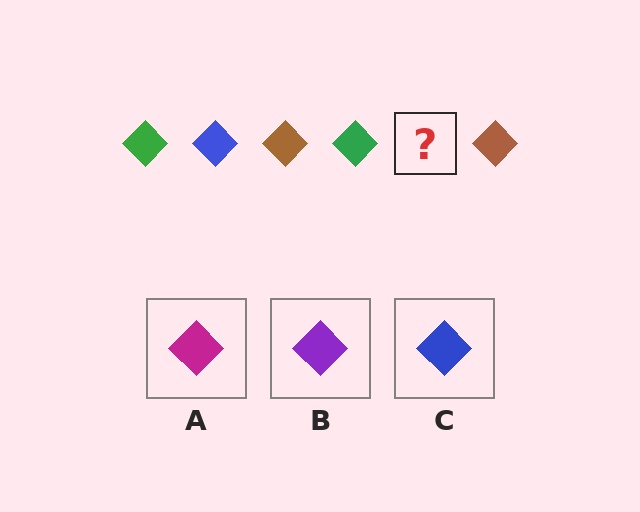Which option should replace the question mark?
Option C.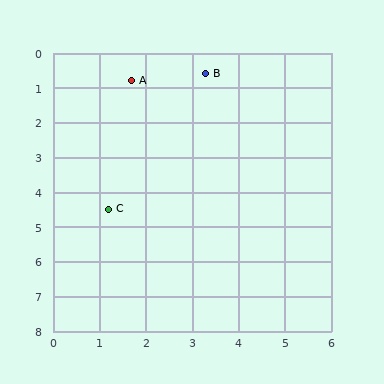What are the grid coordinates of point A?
Point A is at approximately (1.7, 0.8).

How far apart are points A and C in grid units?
Points A and C are about 3.7 grid units apart.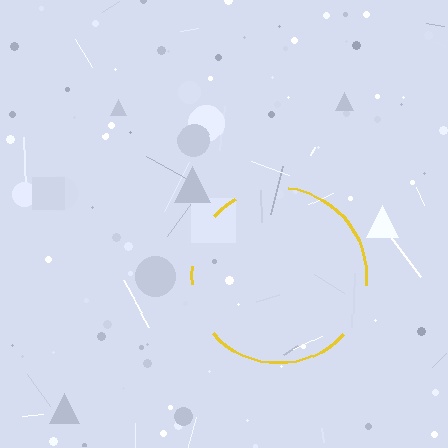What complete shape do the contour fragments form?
The contour fragments form a circle.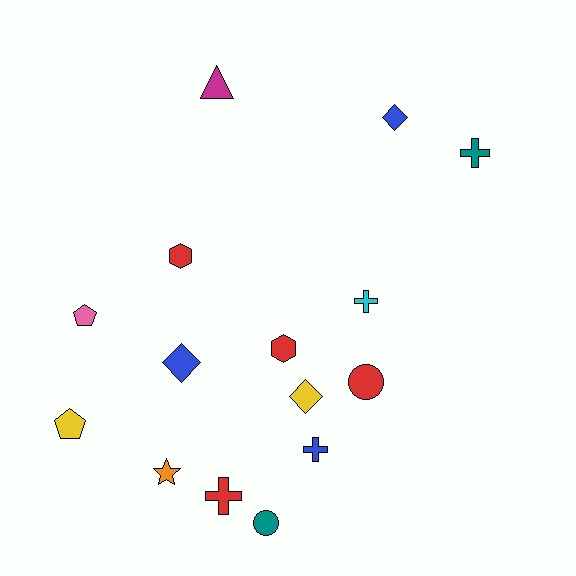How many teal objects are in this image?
There are 2 teal objects.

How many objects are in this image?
There are 15 objects.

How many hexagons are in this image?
There are 2 hexagons.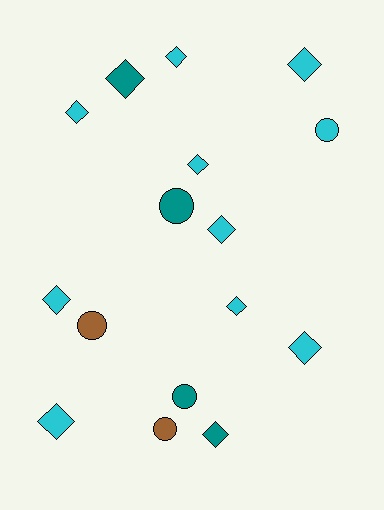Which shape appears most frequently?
Diamond, with 11 objects.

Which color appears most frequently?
Cyan, with 10 objects.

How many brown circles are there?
There are 2 brown circles.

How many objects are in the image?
There are 16 objects.